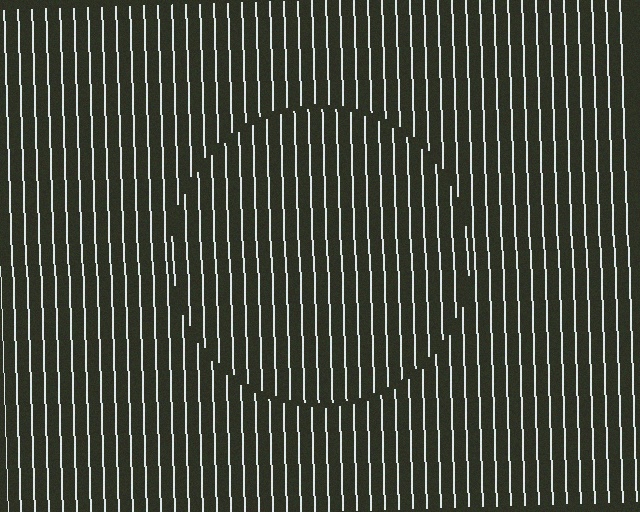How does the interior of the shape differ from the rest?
The interior of the shape contains the same grating, shifted by half a period — the contour is defined by the phase discontinuity where line-ends from the inner and outer gratings abut.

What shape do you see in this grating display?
An illusory circle. The interior of the shape contains the same grating, shifted by half a period — the contour is defined by the phase discontinuity where line-ends from the inner and outer gratings abut.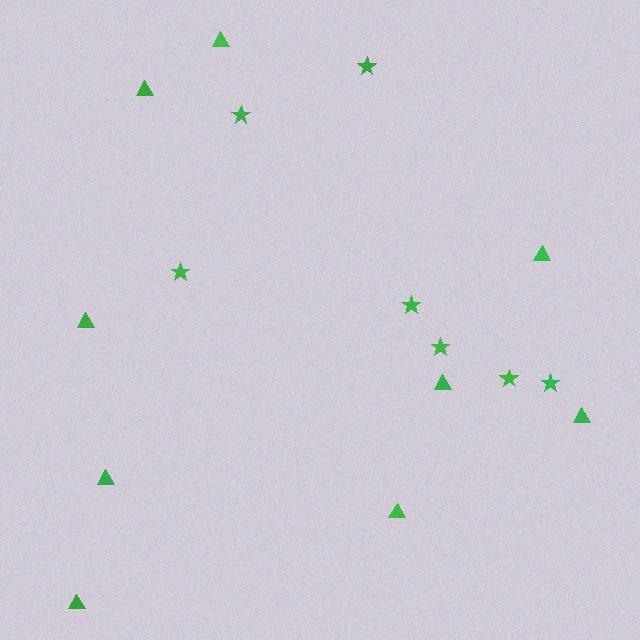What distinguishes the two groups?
There are 2 groups: one group of triangles (9) and one group of stars (7).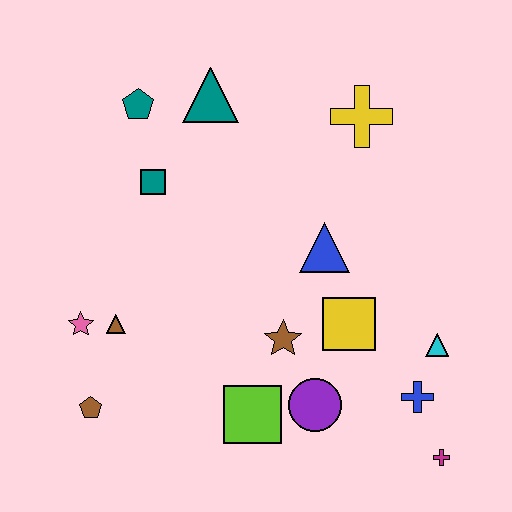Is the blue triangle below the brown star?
No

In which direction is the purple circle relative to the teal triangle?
The purple circle is below the teal triangle.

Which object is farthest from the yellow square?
The teal pentagon is farthest from the yellow square.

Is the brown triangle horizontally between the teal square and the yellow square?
No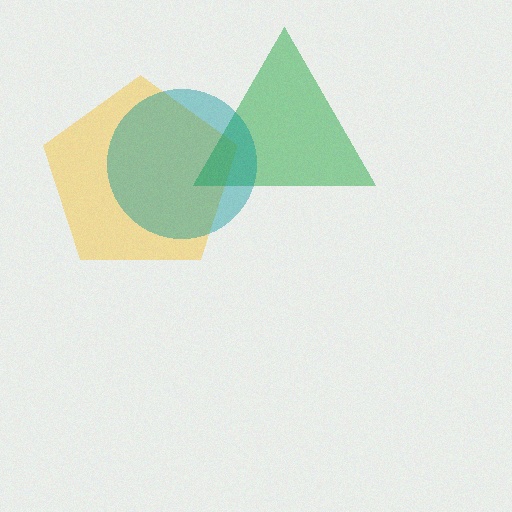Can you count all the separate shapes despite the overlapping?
Yes, there are 3 separate shapes.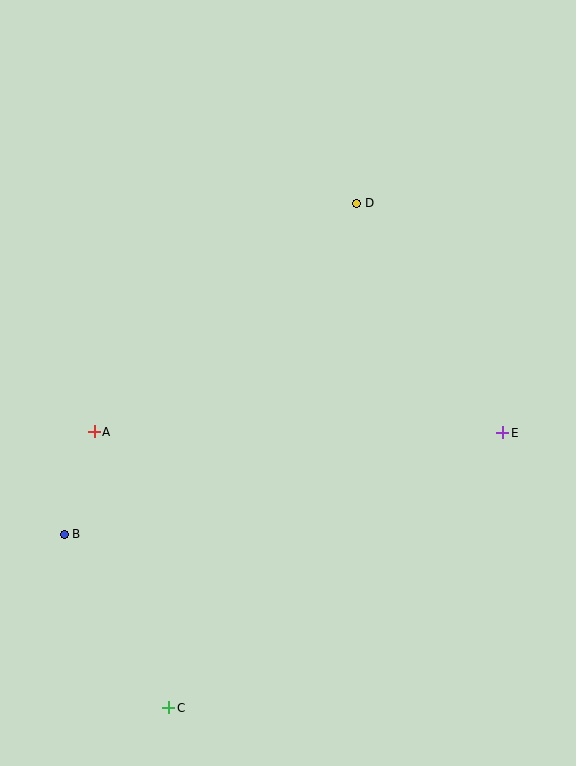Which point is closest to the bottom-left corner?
Point C is closest to the bottom-left corner.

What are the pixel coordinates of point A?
Point A is at (94, 432).